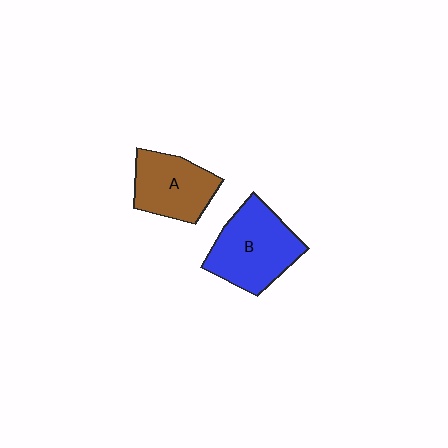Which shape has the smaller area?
Shape A (brown).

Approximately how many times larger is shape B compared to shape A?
Approximately 1.3 times.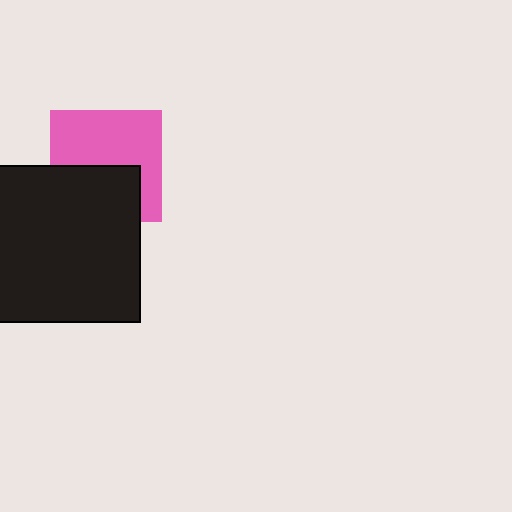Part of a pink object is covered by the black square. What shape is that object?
It is a square.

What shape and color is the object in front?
The object in front is a black square.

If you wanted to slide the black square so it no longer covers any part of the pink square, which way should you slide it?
Slide it down — that is the most direct way to separate the two shapes.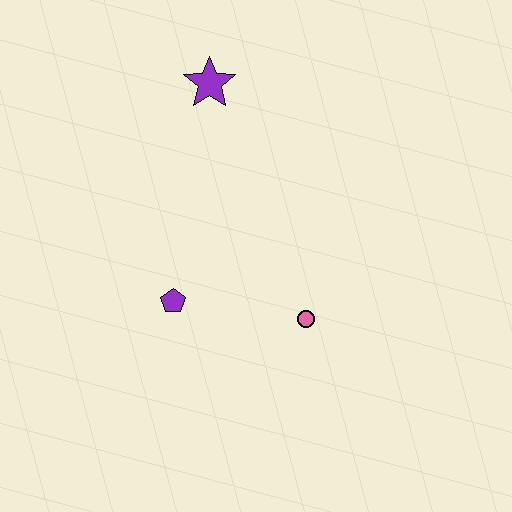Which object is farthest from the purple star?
The pink circle is farthest from the purple star.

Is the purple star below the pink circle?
No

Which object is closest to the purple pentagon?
The pink circle is closest to the purple pentagon.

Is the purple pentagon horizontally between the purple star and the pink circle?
No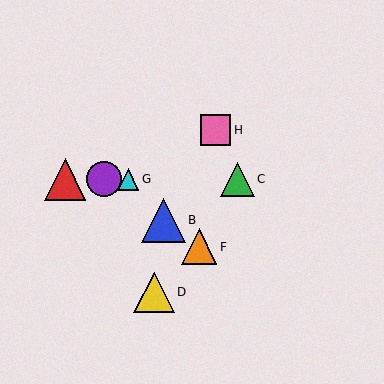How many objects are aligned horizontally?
4 objects (A, C, E, G) are aligned horizontally.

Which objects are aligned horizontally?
Objects A, C, E, G are aligned horizontally.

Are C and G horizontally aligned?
Yes, both are at y≈179.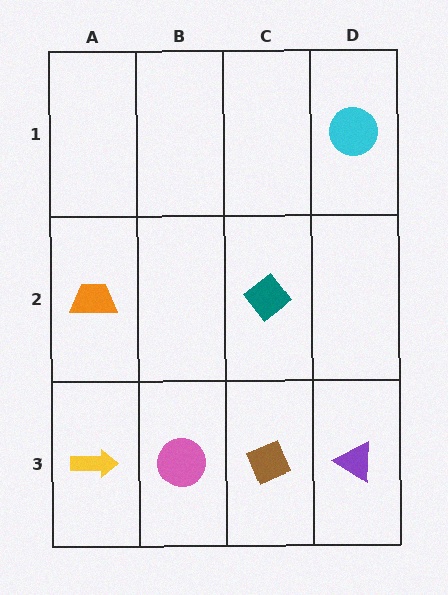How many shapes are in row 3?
4 shapes.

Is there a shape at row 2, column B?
No, that cell is empty.